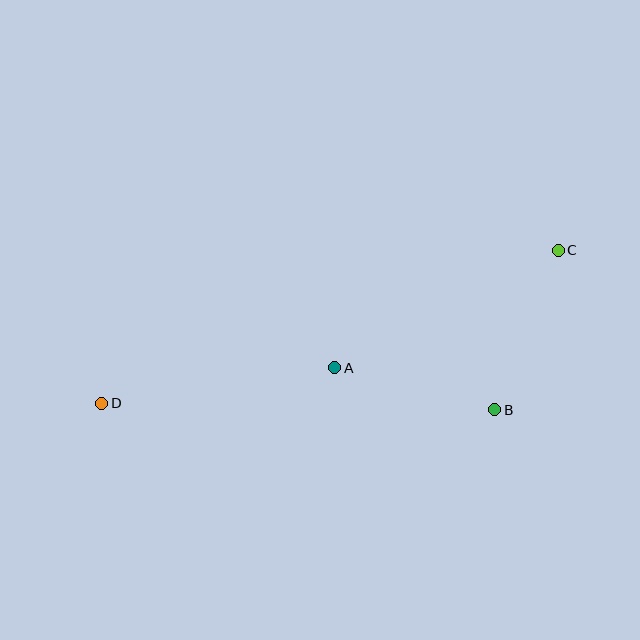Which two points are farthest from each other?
Points C and D are farthest from each other.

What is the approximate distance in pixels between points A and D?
The distance between A and D is approximately 235 pixels.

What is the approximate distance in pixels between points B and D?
The distance between B and D is approximately 393 pixels.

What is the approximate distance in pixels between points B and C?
The distance between B and C is approximately 172 pixels.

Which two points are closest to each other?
Points A and B are closest to each other.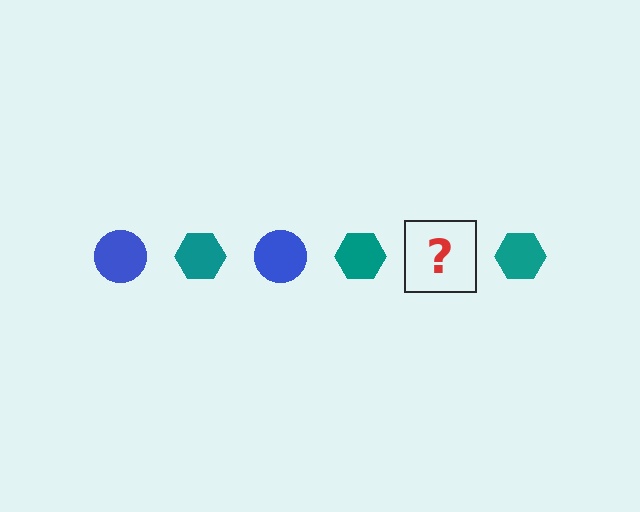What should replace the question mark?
The question mark should be replaced with a blue circle.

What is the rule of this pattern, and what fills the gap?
The rule is that the pattern alternates between blue circle and teal hexagon. The gap should be filled with a blue circle.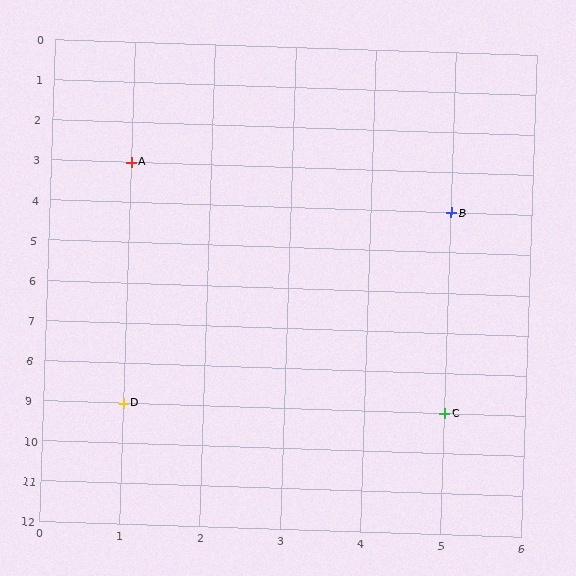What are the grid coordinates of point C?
Point C is at grid coordinates (5, 9).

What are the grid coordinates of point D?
Point D is at grid coordinates (1, 9).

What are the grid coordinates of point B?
Point B is at grid coordinates (5, 4).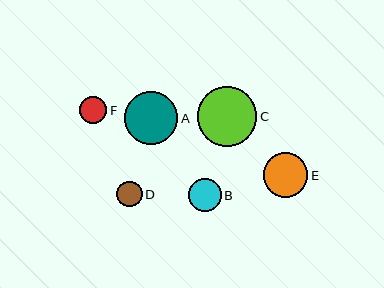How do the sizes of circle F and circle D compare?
Circle F and circle D are approximately the same size.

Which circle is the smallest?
Circle D is the smallest with a size of approximately 26 pixels.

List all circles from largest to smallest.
From largest to smallest: C, A, E, B, F, D.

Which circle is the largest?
Circle C is the largest with a size of approximately 60 pixels.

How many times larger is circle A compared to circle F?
Circle A is approximately 1.9 times the size of circle F.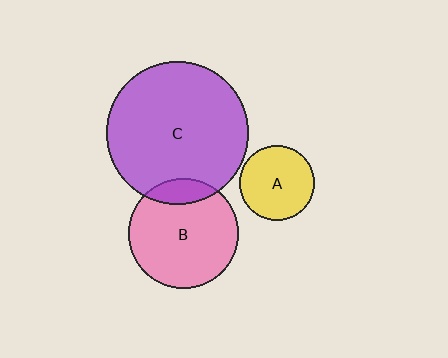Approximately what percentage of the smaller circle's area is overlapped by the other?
Approximately 15%.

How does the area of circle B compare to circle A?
Approximately 2.1 times.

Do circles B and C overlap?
Yes.